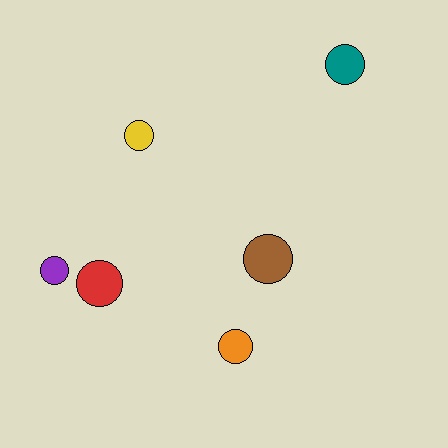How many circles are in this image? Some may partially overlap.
There are 6 circles.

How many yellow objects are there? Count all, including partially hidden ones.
There is 1 yellow object.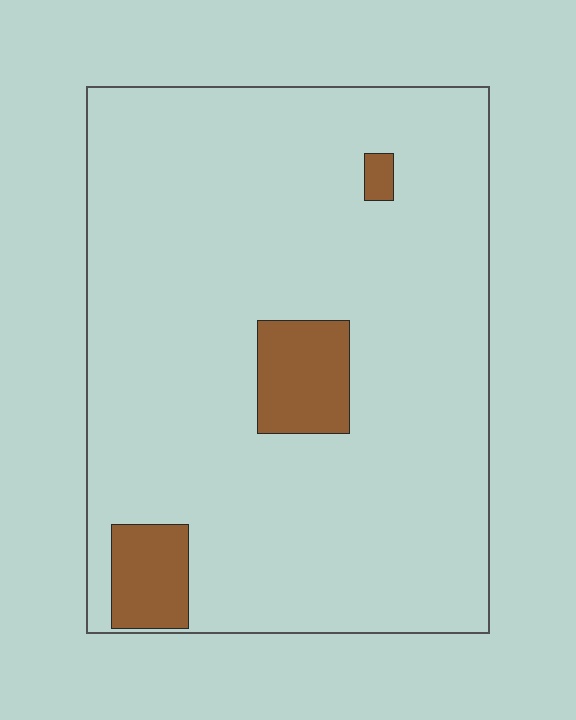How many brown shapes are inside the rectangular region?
3.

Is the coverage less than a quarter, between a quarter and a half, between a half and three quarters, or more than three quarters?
Less than a quarter.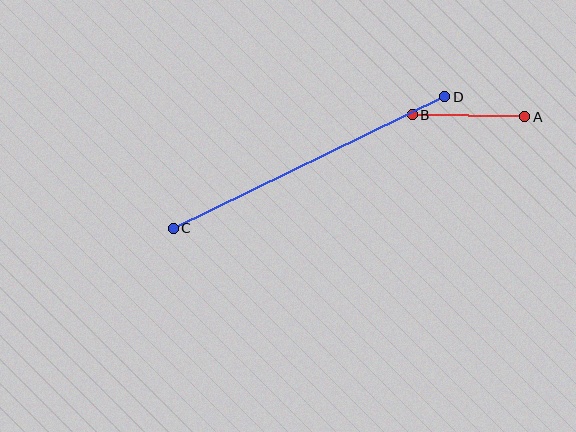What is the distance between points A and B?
The distance is approximately 113 pixels.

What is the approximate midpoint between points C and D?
The midpoint is at approximately (309, 163) pixels.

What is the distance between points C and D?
The distance is approximately 301 pixels.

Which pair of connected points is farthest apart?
Points C and D are farthest apart.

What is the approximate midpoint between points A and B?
The midpoint is at approximately (468, 116) pixels.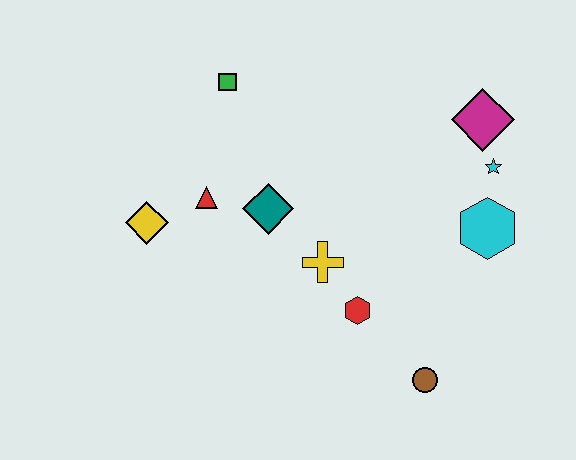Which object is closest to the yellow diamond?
The red triangle is closest to the yellow diamond.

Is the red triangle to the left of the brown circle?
Yes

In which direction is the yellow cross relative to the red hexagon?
The yellow cross is above the red hexagon.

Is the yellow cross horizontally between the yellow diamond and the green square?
No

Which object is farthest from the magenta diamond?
The yellow diamond is farthest from the magenta diamond.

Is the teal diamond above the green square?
No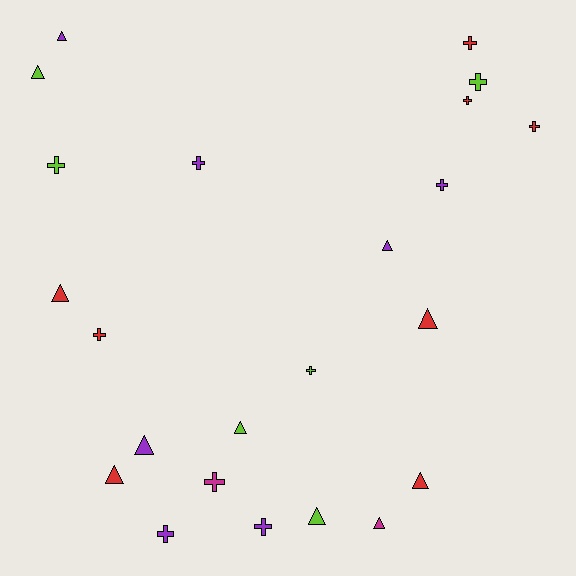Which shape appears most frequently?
Cross, with 12 objects.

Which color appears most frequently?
Red, with 8 objects.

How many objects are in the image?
There are 23 objects.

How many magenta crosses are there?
There is 1 magenta cross.